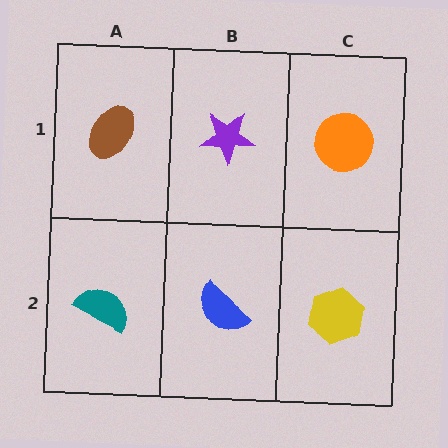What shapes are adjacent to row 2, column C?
An orange circle (row 1, column C), a blue semicircle (row 2, column B).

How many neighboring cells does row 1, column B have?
3.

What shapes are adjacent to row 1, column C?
A yellow hexagon (row 2, column C), a purple star (row 1, column B).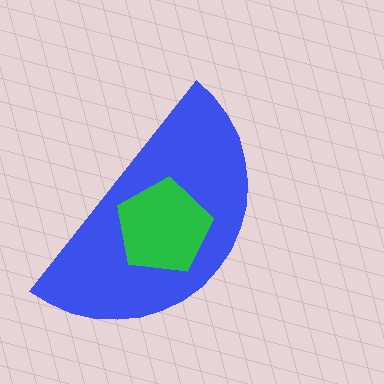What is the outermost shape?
The blue semicircle.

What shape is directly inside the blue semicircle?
The green pentagon.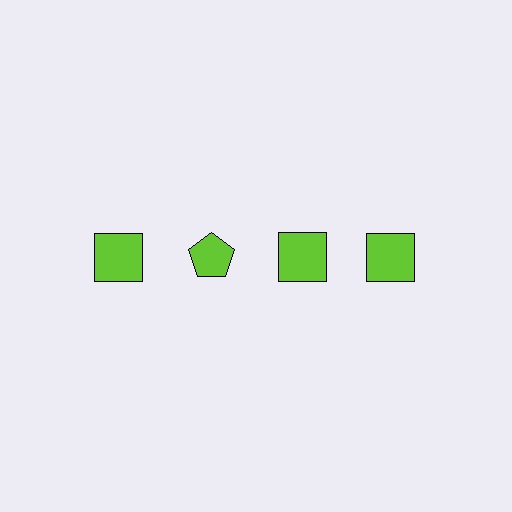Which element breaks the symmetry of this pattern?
The lime pentagon in the top row, second from left column breaks the symmetry. All other shapes are lime squares.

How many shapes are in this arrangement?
There are 4 shapes arranged in a grid pattern.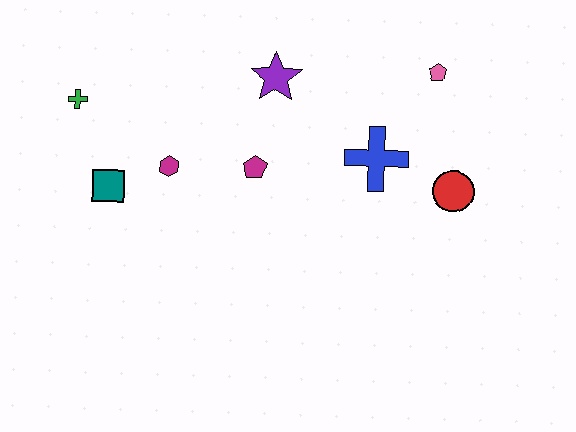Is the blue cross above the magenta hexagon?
Yes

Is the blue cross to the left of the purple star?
No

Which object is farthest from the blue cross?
The green cross is farthest from the blue cross.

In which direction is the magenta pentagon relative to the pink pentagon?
The magenta pentagon is to the left of the pink pentagon.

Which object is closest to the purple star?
The magenta pentagon is closest to the purple star.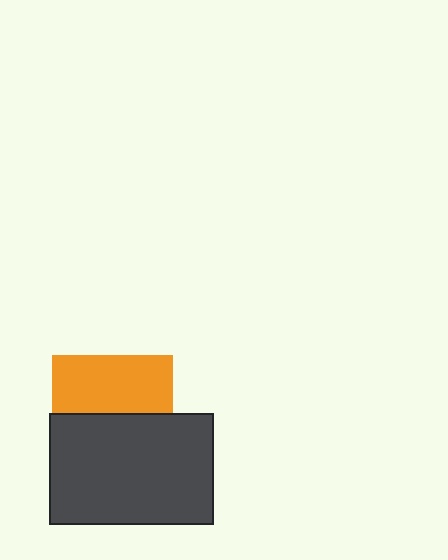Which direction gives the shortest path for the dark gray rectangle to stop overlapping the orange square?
Moving down gives the shortest separation.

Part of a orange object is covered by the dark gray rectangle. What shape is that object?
It is a square.